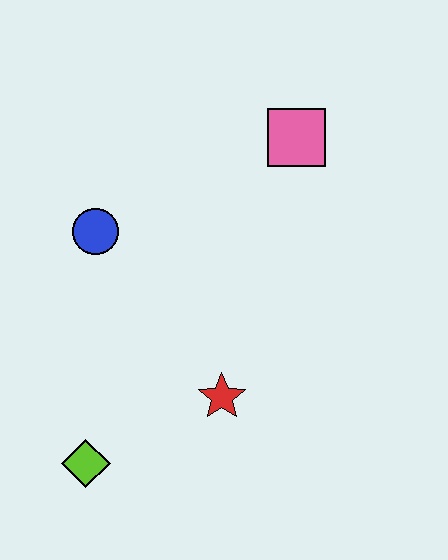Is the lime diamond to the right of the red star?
No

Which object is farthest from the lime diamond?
The pink square is farthest from the lime diamond.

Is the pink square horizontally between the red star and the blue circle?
No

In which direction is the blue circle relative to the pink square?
The blue circle is to the left of the pink square.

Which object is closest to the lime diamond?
The red star is closest to the lime diamond.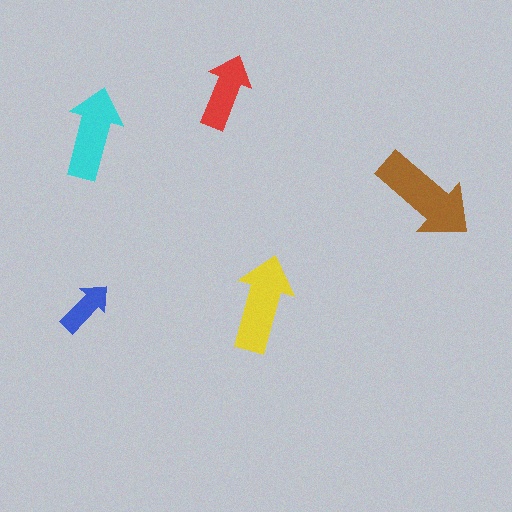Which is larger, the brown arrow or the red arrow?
The brown one.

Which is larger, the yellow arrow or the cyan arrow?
The yellow one.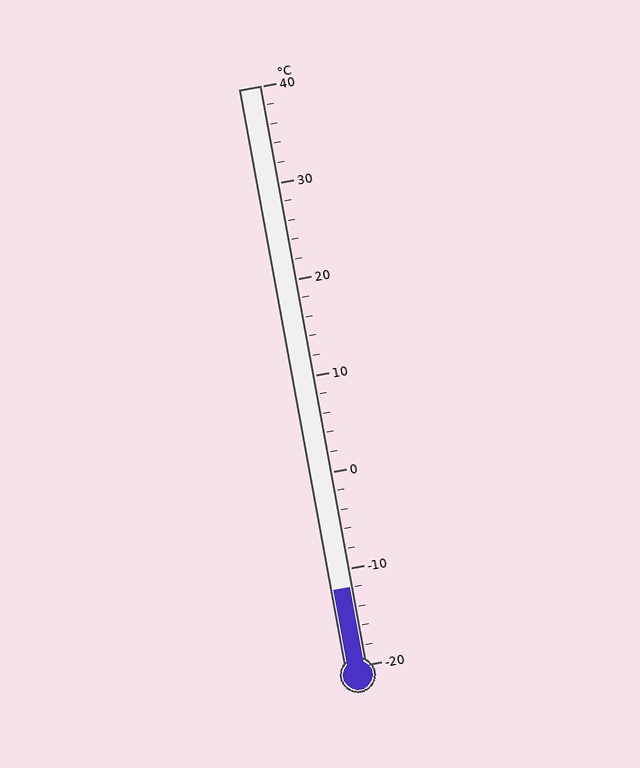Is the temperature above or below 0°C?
The temperature is below 0°C.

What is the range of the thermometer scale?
The thermometer scale ranges from -20°C to 40°C.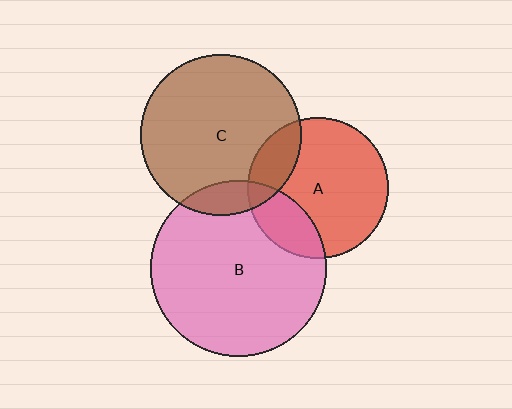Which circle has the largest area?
Circle B (pink).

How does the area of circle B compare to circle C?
Approximately 1.2 times.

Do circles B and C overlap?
Yes.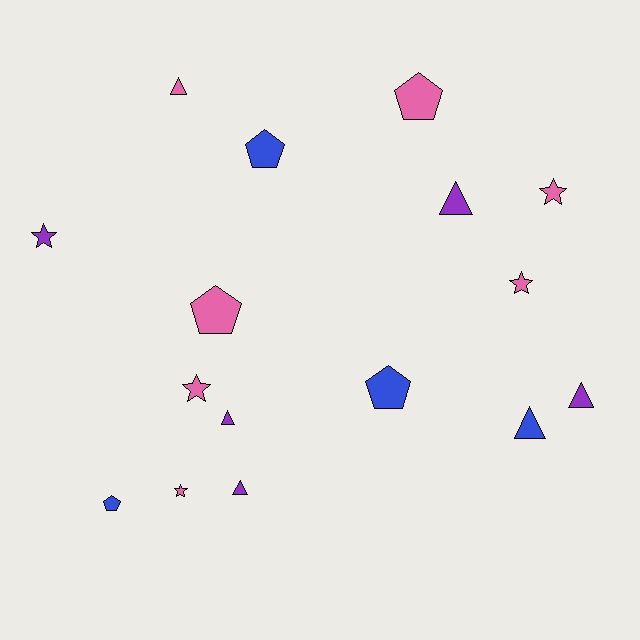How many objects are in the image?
There are 16 objects.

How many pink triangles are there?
There is 1 pink triangle.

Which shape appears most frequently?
Triangle, with 6 objects.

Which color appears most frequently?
Pink, with 7 objects.